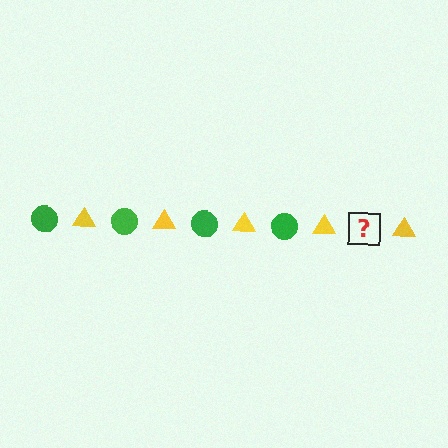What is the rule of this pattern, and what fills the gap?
The rule is that the pattern alternates between green circle and yellow triangle. The gap should be filled with a green circle.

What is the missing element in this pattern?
The missing element is a green circle.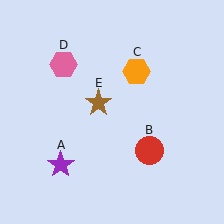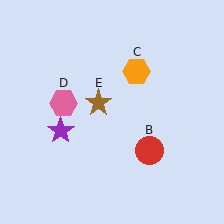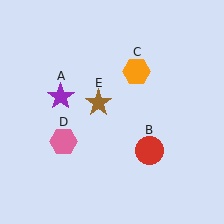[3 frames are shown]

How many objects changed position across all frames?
2 objects changed position: purple star (object A), pink hexagon (object D).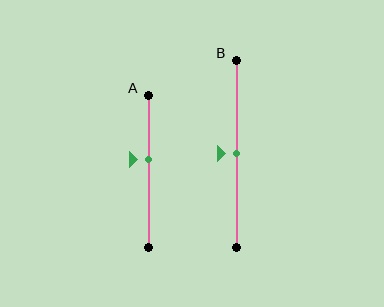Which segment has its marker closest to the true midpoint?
Segment B has its marker closest to the true midpoint.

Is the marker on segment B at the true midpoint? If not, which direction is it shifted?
Yes, the marker on segment B is at the true midpoint.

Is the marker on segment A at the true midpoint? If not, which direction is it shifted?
No, the marker on segment A is shifted upward by about 8% of the segment length.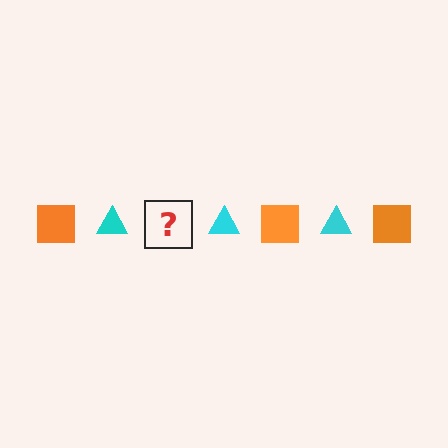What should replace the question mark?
The question mark should be replaced with an orange square.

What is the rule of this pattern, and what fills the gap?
The rule is that the pattern alternates between orange square and cyan triangle. The gap should be filled with an orange square.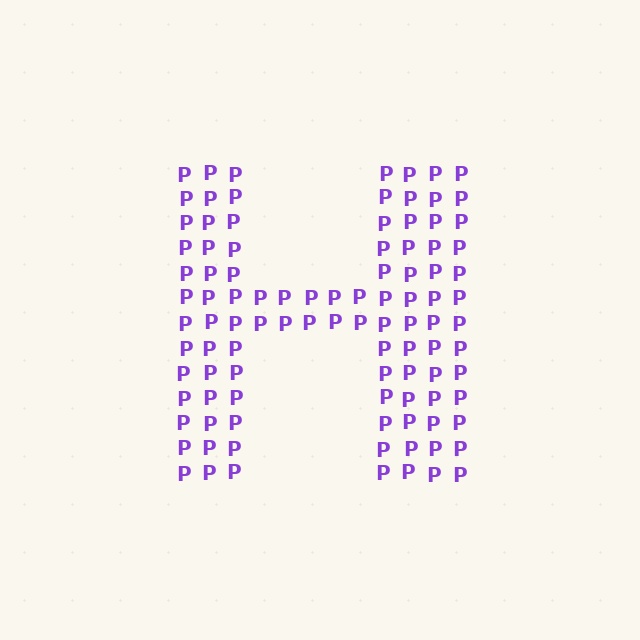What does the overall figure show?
The overall figure shows the letter H.